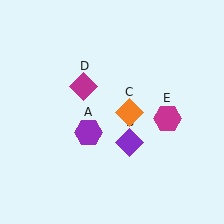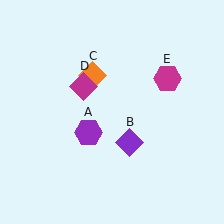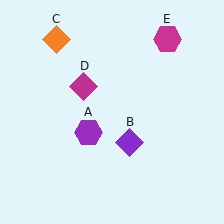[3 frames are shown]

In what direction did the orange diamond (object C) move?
The orange diamond (object C) moved up and to the left.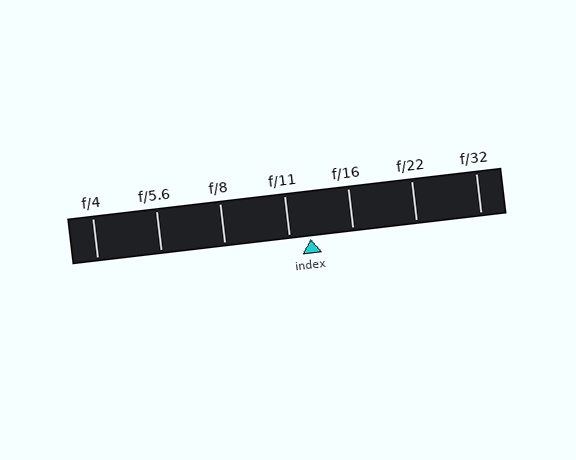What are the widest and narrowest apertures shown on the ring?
The widest aperture shown is f/4 and the narrowest is f/32.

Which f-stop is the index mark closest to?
The index mark is closest to f/11.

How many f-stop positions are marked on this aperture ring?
There are 7 f-stop positions marked.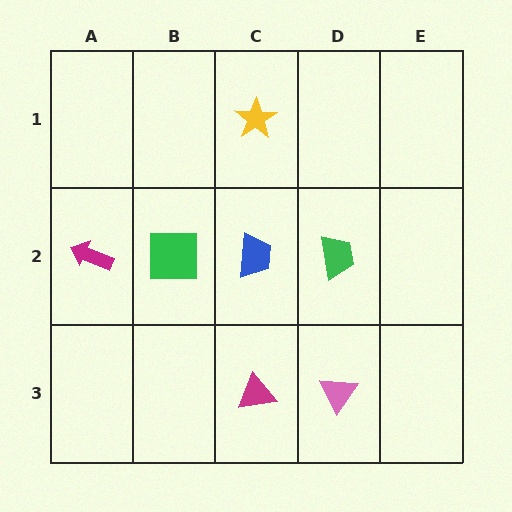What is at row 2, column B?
A green square.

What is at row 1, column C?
A yellow star.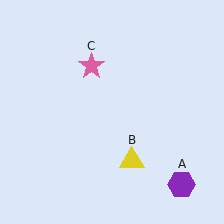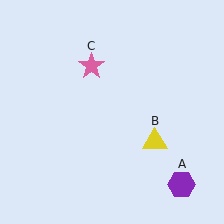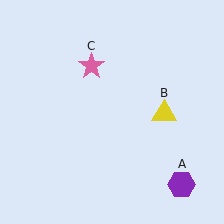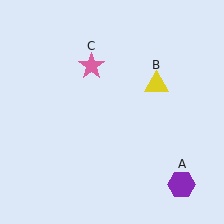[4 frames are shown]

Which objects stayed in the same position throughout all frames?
Purple hexagon (object A) and pink star (object C) remained stationary.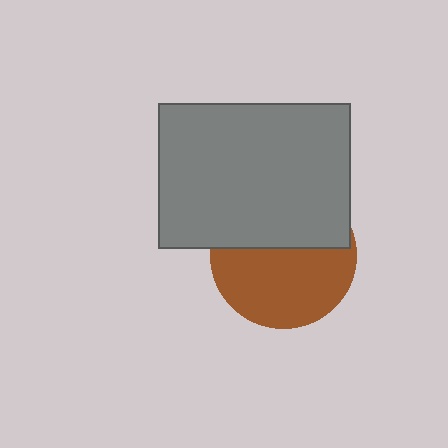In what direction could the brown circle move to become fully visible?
The brown circle could move down. That would shift it out from behind the gray rectangle entirely.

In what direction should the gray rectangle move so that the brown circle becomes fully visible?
The gray rectangle should move up. That is the shortest direction to clear the overlap and leave the brown circle fully visible.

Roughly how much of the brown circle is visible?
About half of it is visible (roughly 56%).